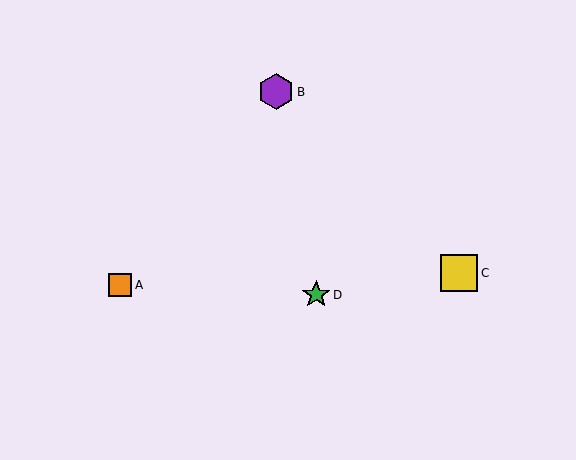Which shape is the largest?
The yellow square (labeled C) is the largest.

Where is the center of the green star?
The center of the green star is at (316, 295).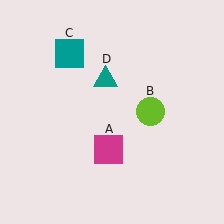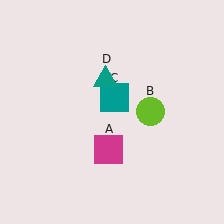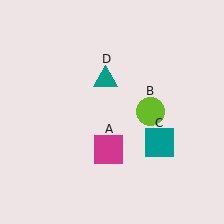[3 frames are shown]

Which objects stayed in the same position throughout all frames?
Magenta square (object A) and lime circle (object B) and teal triangle (object D) remained stationary.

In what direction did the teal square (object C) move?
The teal square (object C) moved down and to the right.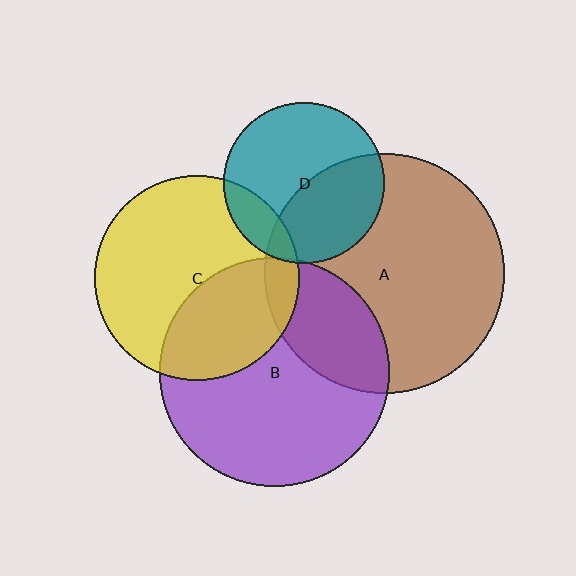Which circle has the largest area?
Circle A (brown).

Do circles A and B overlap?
Yes.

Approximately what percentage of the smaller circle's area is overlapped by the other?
Approximately 25%.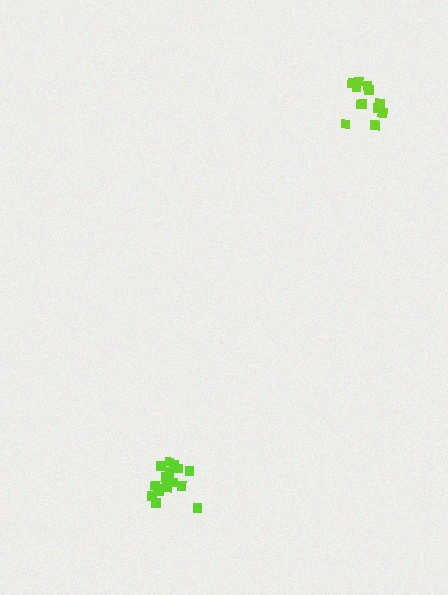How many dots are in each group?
Group 1: 12 dots, Group 2: 17 dots (29 total).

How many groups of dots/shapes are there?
There are 2 groups.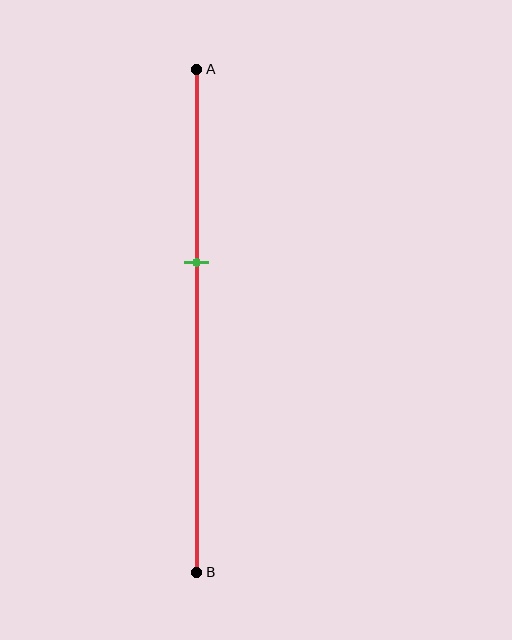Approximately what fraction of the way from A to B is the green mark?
The green mark is approximately 40% of the way from A to B.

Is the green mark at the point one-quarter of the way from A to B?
No, the mark is at about 40% from A, not at the 25% one-quarter point.